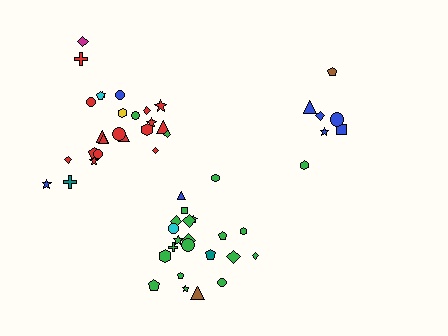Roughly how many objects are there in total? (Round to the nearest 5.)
Roughly 55 objects in total.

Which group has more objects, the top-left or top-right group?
The top-left group.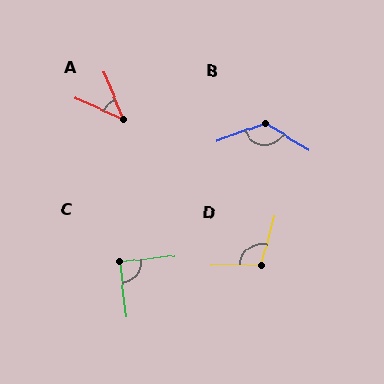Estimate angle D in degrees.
Approximately 106 degrees.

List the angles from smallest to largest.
A (44°), C (90°), D (106°), B (129°).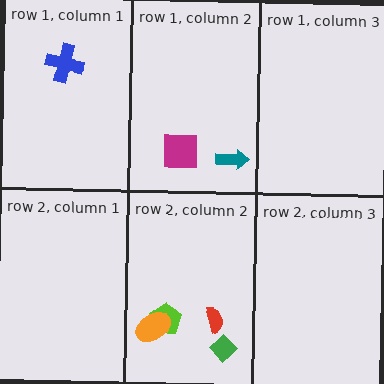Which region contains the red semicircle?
The row 2, column 2 region.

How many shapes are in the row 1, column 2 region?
2.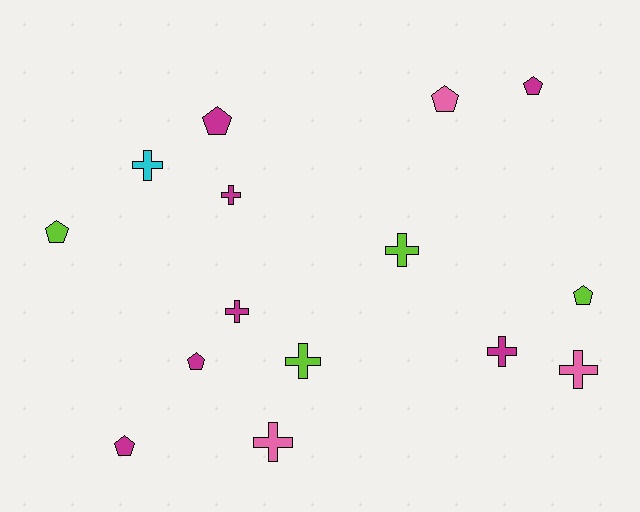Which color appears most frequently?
Magenta, with 7 objects.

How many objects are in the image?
There are 15 objects.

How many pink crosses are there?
There are 2 pink crosses.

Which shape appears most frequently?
Cross, with 8 objects.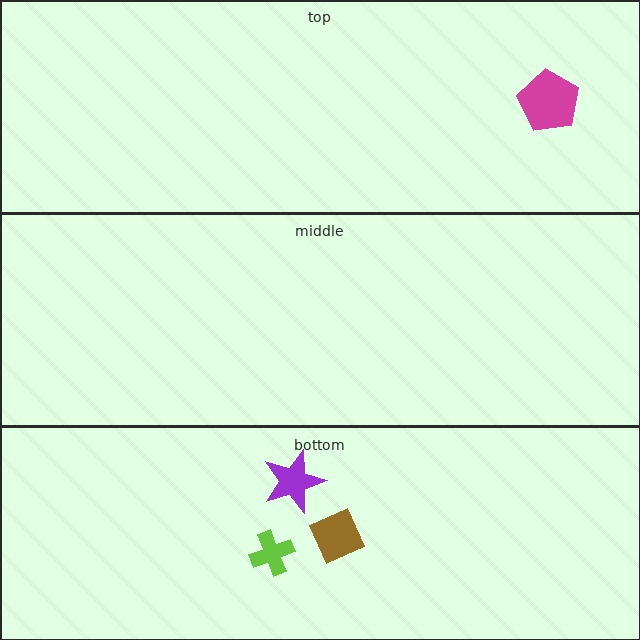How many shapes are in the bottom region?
3.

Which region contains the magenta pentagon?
The top region.